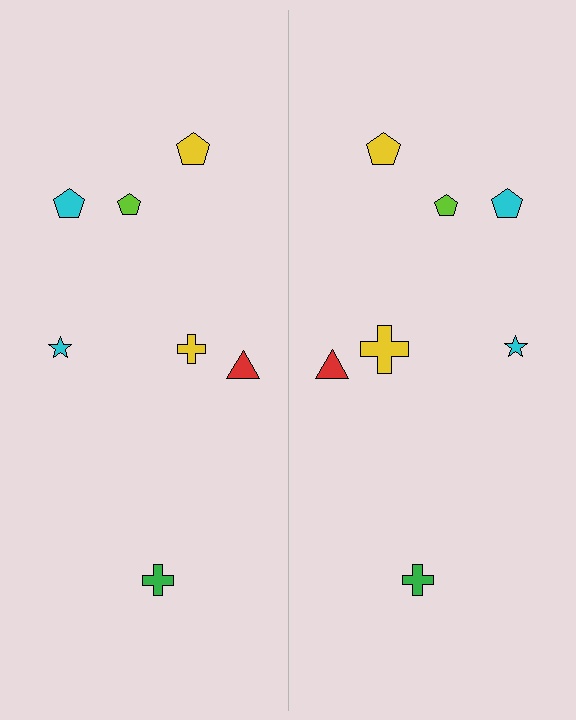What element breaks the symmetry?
The yellow cross on the right side has a different size than its mirror counterpart.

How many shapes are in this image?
There are 14 shapes in this image.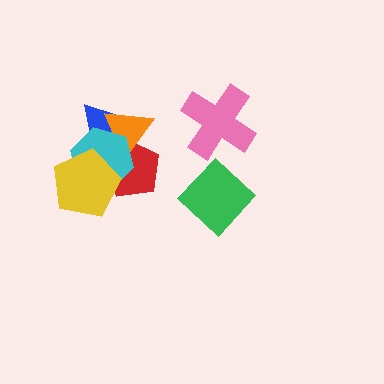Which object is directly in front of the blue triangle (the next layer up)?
The orange triangle is directly in front of the blue triangle.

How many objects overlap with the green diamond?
0 objects overlap with the green diamond.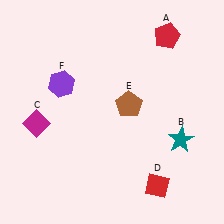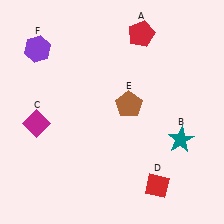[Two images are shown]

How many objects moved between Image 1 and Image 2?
2 objects moved between the two images.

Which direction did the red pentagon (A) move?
The red pentagon (A) moved left.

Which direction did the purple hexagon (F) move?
The purple hexagon (F) moved up.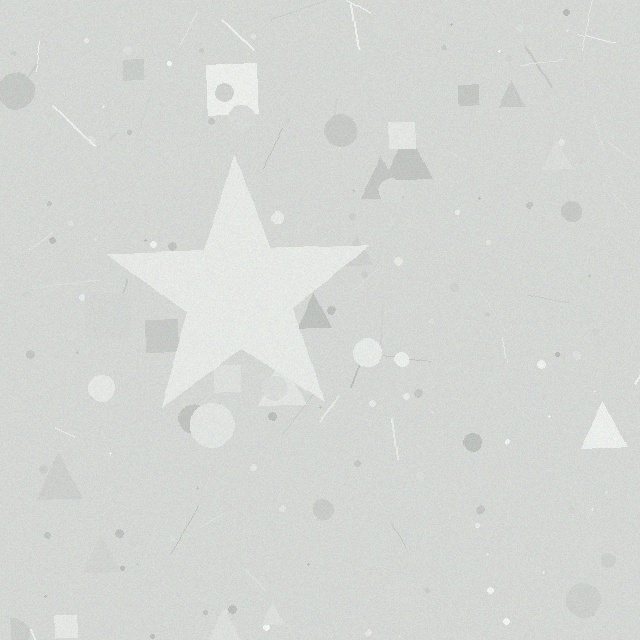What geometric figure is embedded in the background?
A star is embedded in the background.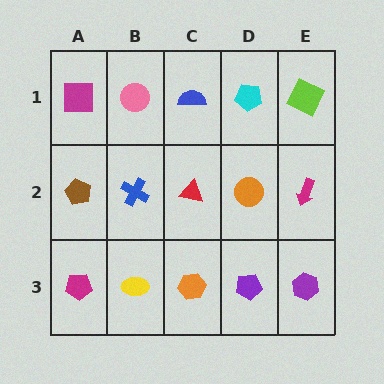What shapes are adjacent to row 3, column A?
A brown pentagon (row 2, column A), a yellow ellipse (row 3, column B).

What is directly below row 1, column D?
An orange circle.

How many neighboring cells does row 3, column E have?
2.